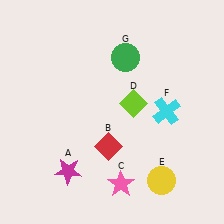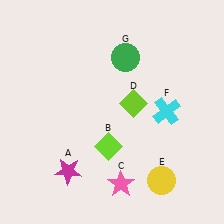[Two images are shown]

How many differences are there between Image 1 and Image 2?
There is 1 difference between the two images.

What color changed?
The diamond (B) changed from red in Image 1 to lime in Image 2.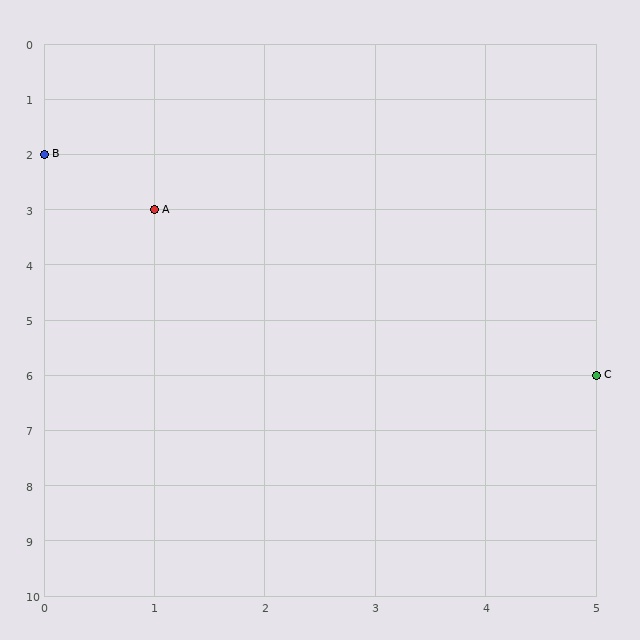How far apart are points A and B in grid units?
Points A and B are 1 column and 1 row apart (about 1.4 grid units diagonally).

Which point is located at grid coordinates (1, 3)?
Point A is at (1, 3).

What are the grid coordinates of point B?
Point B is at grid coordinates (0, 2).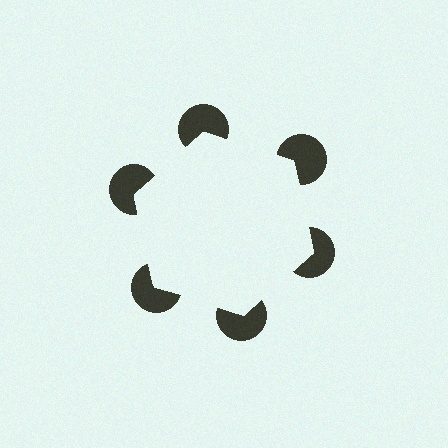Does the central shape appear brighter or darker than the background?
It typically appears slightly brighter than the background, even though no actual brightness change is drawn.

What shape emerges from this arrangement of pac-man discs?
An illusory hexagon — its edges are inferred from the aligned wedge cuts in the pac-man discs, not physically drawn.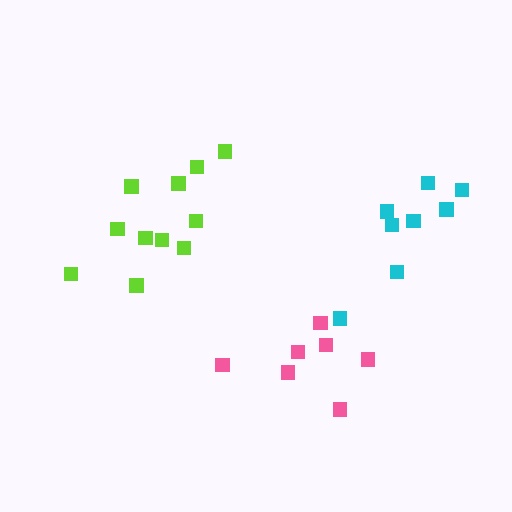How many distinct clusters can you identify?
There are 3 distinct clusters.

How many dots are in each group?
Group 1: 7 dots, Group 2: 8 dots, Group 3: 11 dots (26 total).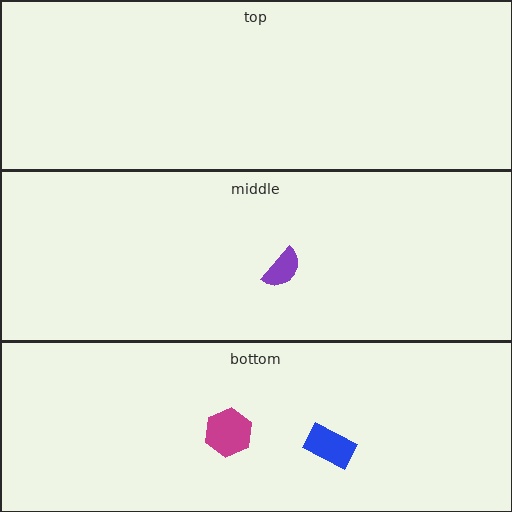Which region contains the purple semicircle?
The middle region.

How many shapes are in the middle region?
1.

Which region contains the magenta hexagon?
The bottom region.